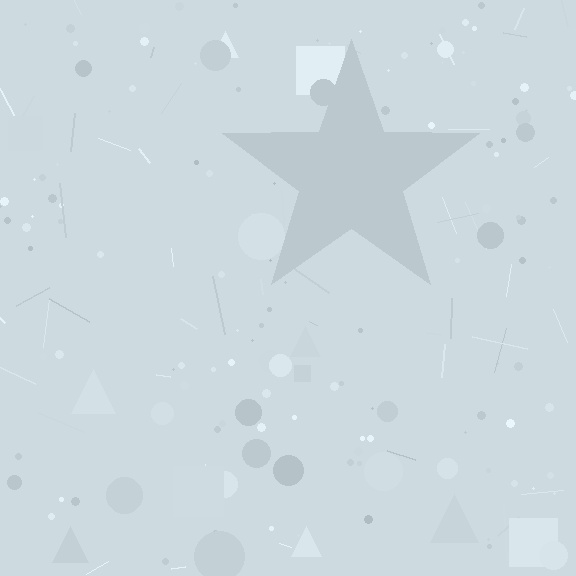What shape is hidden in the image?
A star is hidden in the image.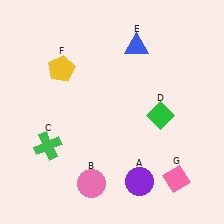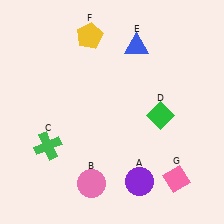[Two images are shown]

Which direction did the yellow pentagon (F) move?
The yellow pentagon (F) moved up.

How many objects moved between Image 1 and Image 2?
1 object moved between the two images.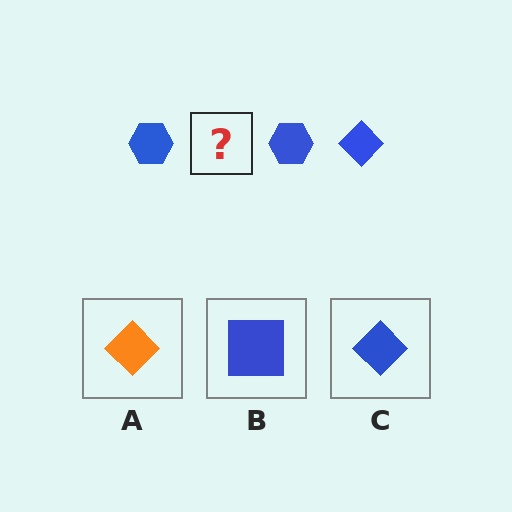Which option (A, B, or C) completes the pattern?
C.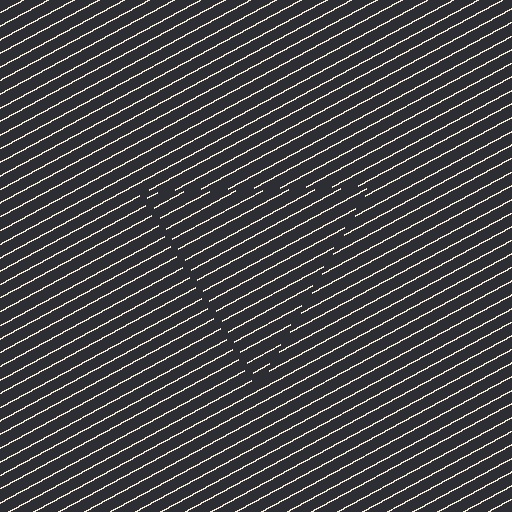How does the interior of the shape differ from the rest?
The interior of the shape contains the same grating, shifted by half a period — the contour is defined by the phase discontinuity where line-ends from the inner and outer gratings abut.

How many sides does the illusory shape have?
3 sides — the line-ends trace a triangle.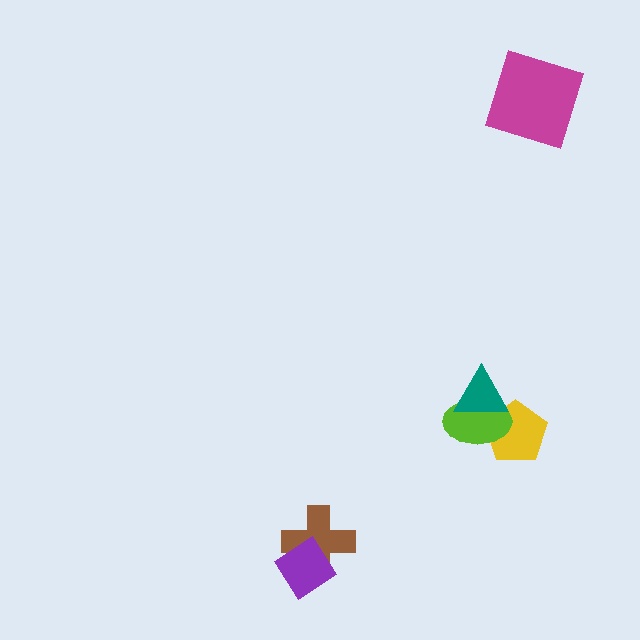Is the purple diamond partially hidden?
No, no other shape covers it.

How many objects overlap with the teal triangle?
2 objects overlap with the teal triangle.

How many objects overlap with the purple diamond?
1 object overlaps with the purple diamond.